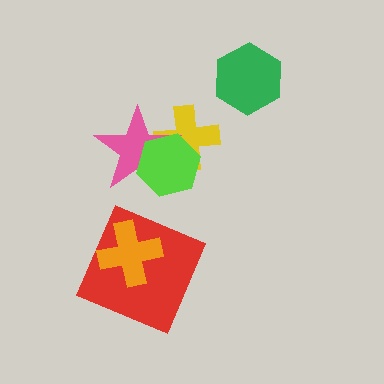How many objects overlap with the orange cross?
1 object overlaps with the orange cross.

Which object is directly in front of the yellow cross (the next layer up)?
The pink star is directly in front of the yellow cross.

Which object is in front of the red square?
The orange cross is in front of the red square.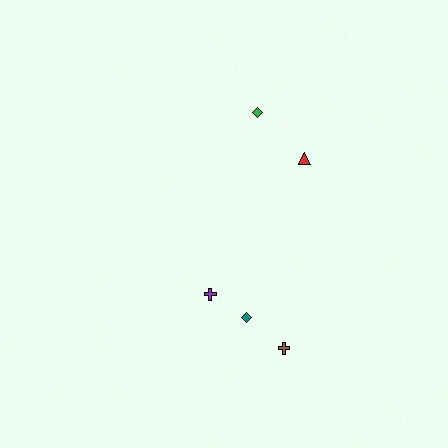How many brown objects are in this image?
There is 1 brown object.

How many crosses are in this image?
There are 2 crosses.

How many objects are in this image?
There are 5 objects.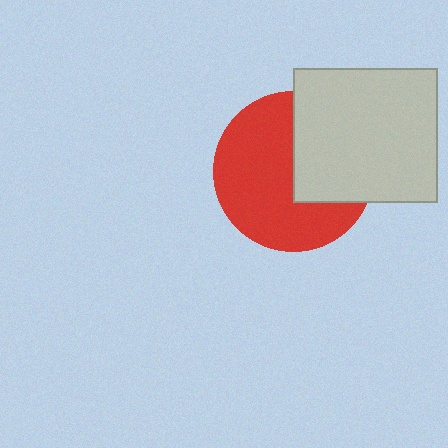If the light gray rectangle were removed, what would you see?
You would see the complete red circle.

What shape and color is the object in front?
The object in front is a light gray rectangle.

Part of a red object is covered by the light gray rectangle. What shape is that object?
It is a circle.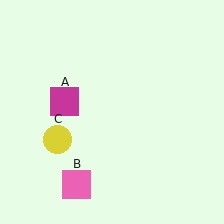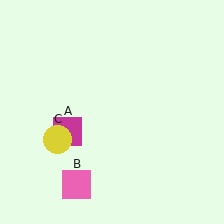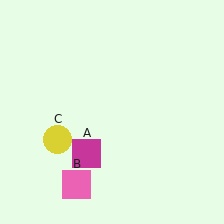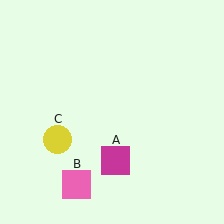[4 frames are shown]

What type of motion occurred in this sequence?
The magenta square (object A) rotated counterclockwise around the center of the scene.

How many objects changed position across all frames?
1 object changed position: magenta square (object A).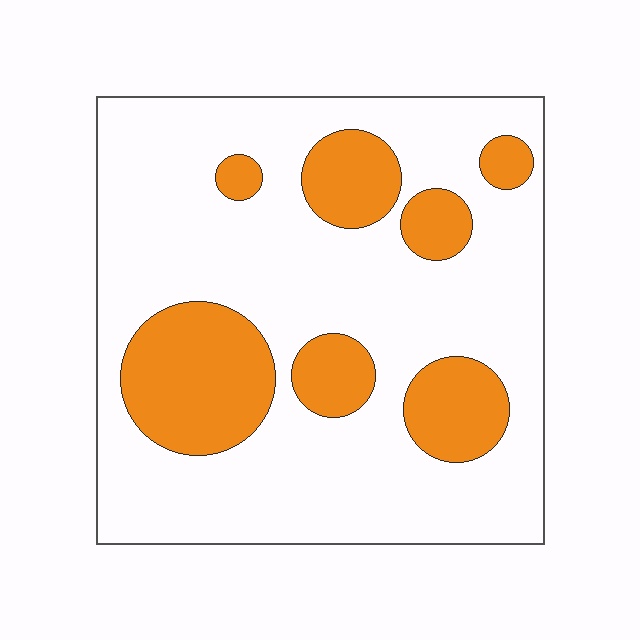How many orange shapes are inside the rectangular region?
7.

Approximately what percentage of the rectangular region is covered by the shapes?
Approximately 25%.